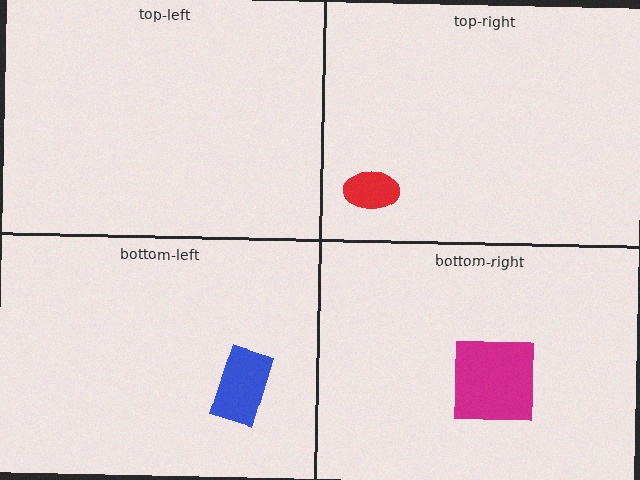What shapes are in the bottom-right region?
The magenta square.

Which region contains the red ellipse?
The top-right region.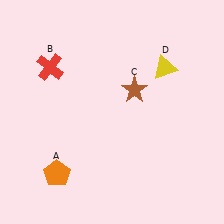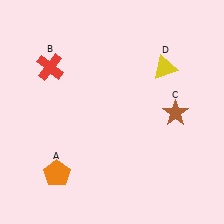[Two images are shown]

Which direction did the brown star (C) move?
The brown star (C) moved right.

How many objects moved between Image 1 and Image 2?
1 object moved between the two images.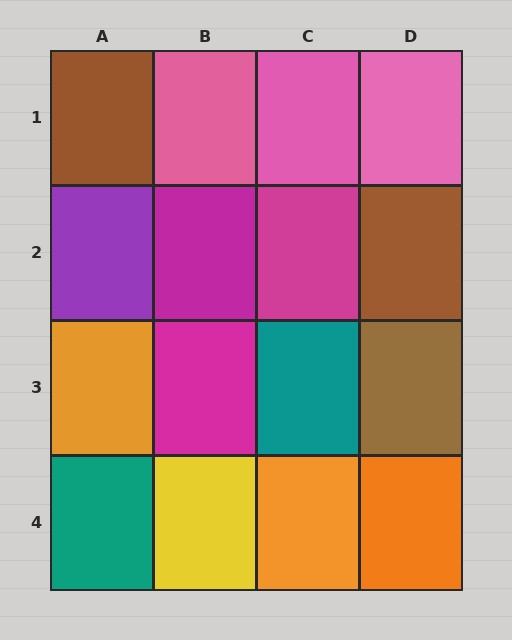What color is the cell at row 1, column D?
Pink.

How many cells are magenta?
3 cells are magenta.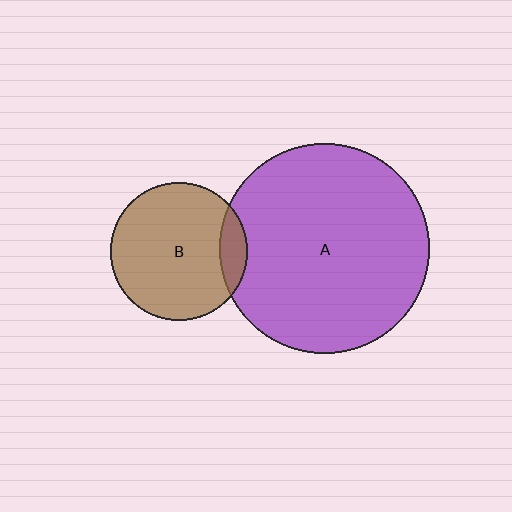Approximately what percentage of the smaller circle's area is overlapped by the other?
Approximately 10%.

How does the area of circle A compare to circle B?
Approximately 2.3 times.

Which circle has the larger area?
Circle A (purple).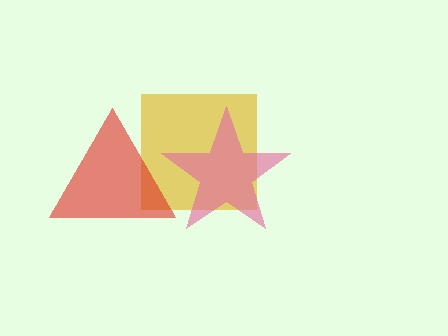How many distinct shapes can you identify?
There are 3 distinct shapes: a yellow square, a pink star, a red triangle.